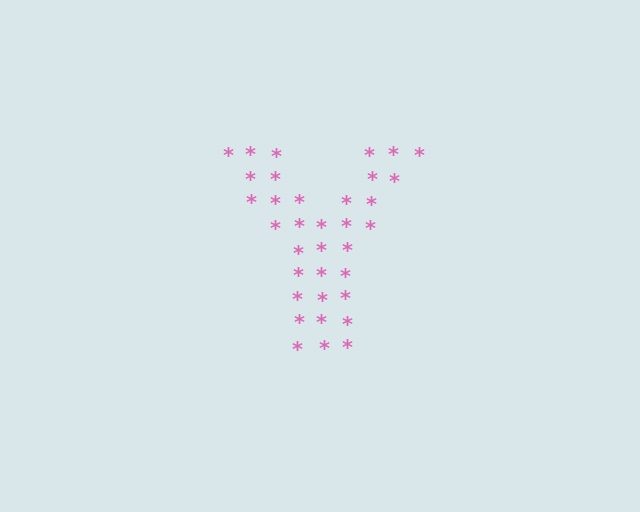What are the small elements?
The small elements are asterisks.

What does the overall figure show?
The overall figure shows the letter Y.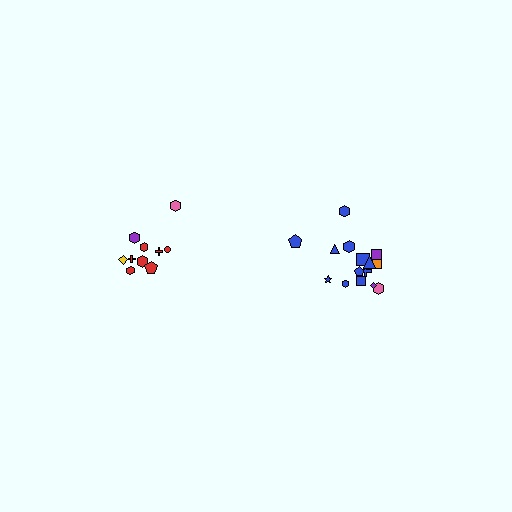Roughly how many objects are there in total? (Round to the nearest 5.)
Roughly 25 objects in total.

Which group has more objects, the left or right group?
The right group.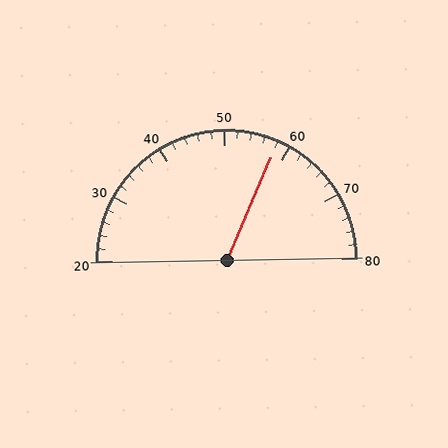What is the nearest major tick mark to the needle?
The nearest major tick mark is 60.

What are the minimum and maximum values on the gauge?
The gauge ranges from 20 to 80.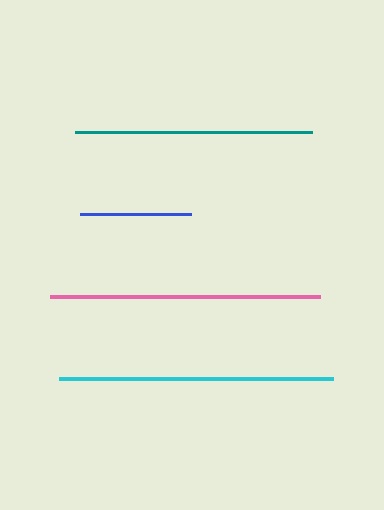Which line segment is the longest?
The cyan line is the longest at approximately 274 pixels.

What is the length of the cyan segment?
The cyan segment is approximately 274 pixels long.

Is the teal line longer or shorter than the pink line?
The pink line is longer than the teal line.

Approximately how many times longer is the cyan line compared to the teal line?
The cyan line is approximately 1.2 times the length of the teal line.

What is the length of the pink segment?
The pink segment is approximately 270 pixels long.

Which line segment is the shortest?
The blue line is the shortest at approximately 111 pixels.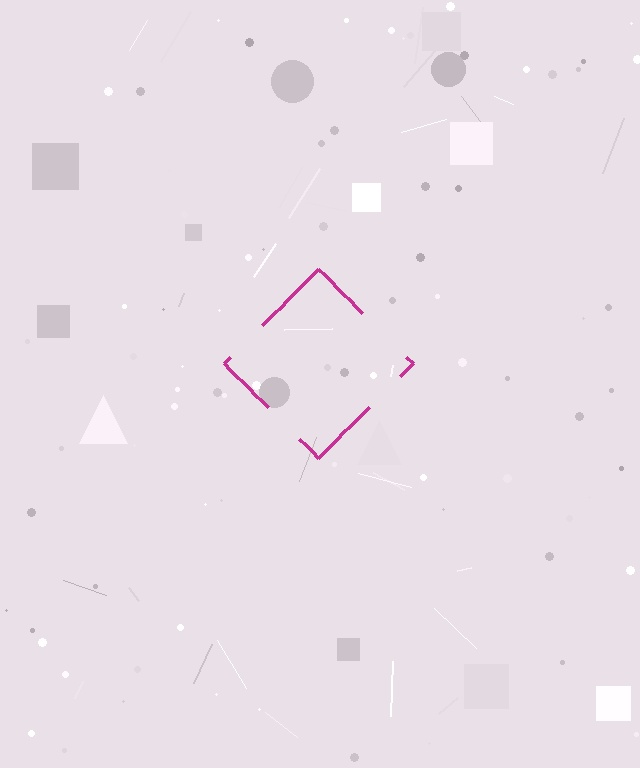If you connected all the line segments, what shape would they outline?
They would outline a diamond.